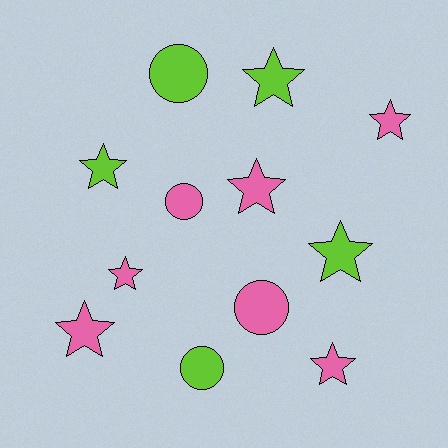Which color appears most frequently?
Pink, with 7 objects.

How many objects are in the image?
There are 12 objects.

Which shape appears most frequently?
Star, with 8 objects.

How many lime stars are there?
There are 3 lime stars.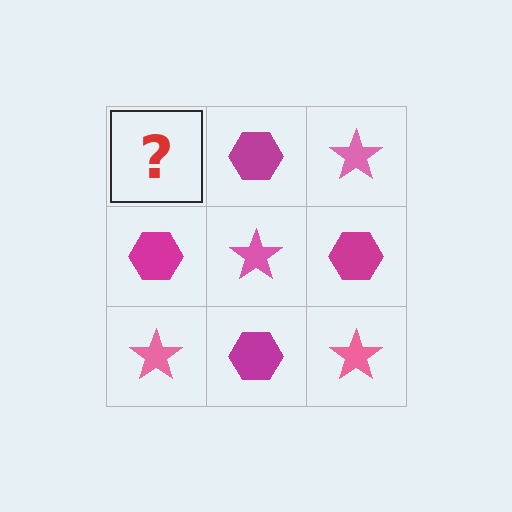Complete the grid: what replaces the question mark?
The question mark should be replaced with a pink star.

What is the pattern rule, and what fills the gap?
The rule is that it alternates pink star and magenta hexagon in a checkerboard pattern. The gap should be filled with a pink star.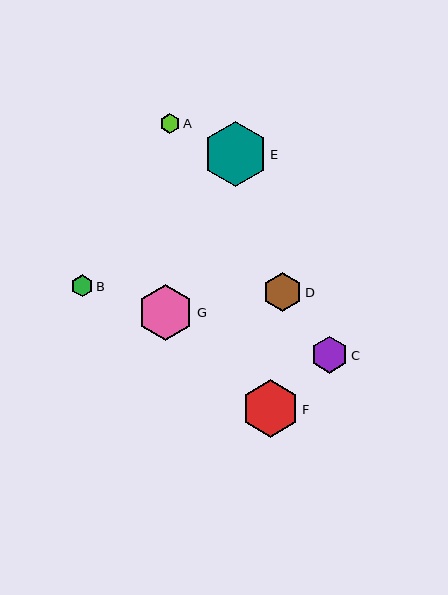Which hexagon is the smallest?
Hexagon A is the smallest with a size of approximately 21 pixels.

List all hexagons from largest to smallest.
From largest to smallest: E, F, G, D, C, B, A.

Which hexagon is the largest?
Hexagon E is the largest with a size of approximately 65 pixels.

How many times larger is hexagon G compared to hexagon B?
Hexagon G is approximately 2.5 times the size of hexagon B.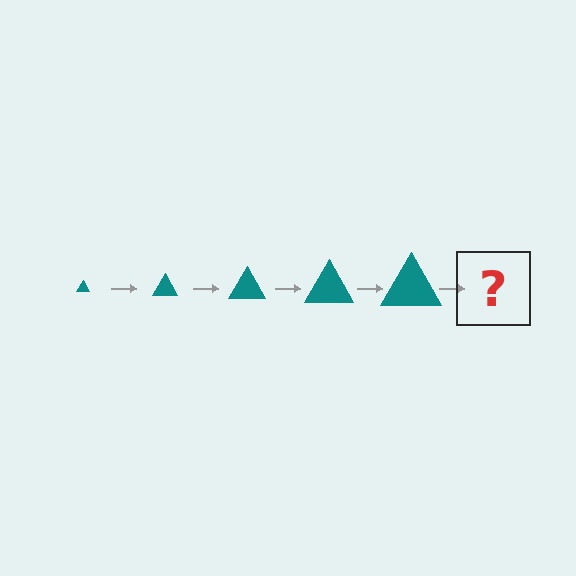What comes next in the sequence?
The next element should be a teal triangle, larger than the previous one.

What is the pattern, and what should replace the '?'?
The pattern is that the triangle gets progressively larger each step. The '?' should be a teal triangle, larger than the previous one.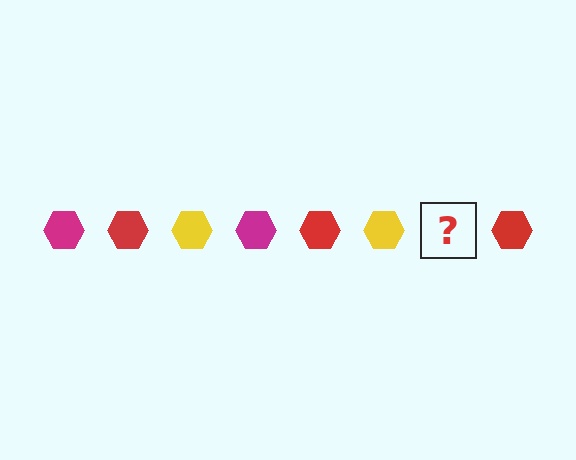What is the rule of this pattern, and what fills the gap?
The rule is that the pattern cycles through magenta, red, yellow hexagons. The gap should be filled with a magenta hexagon.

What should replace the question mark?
The question mark should be replaced with a magenta hexagon.